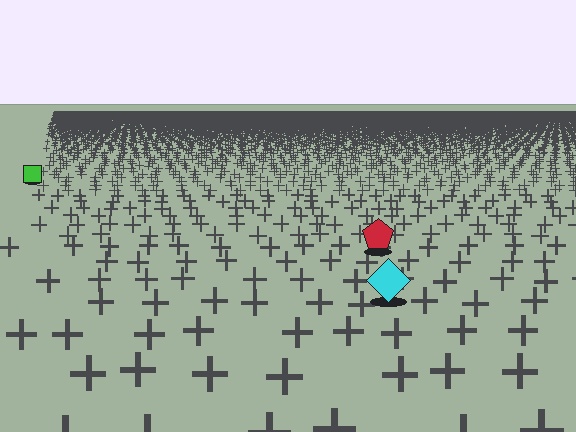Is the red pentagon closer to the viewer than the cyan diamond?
No. The cyan diamond is closer — you can tell from the texture gradient: the ground texture is coarser near it.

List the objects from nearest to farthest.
From nearest to farthest: the cyan diamond, the red pentagon, the green square.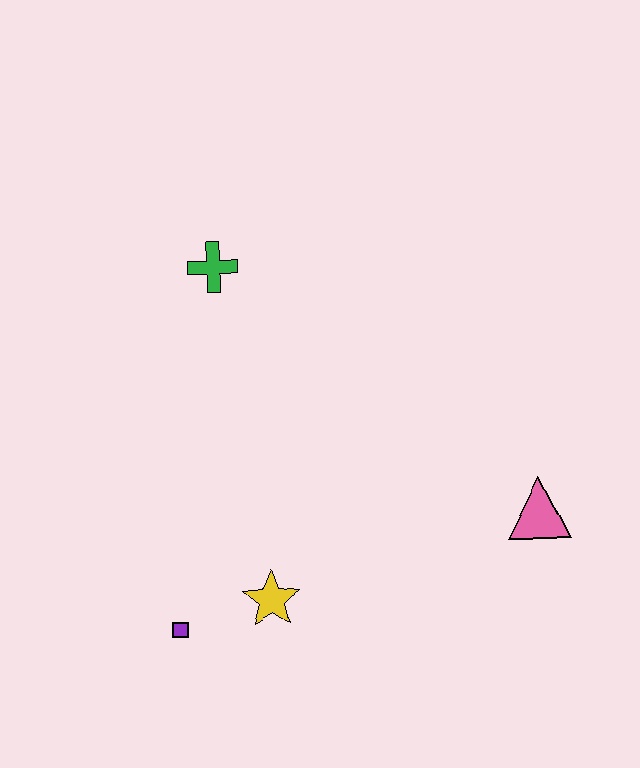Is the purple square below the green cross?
Yes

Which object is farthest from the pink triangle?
The green cross is farthest from the pink triangle.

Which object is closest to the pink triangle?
The yellow star is closest to the pink triangle.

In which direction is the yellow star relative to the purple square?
The yellow star is to the right of the purple square.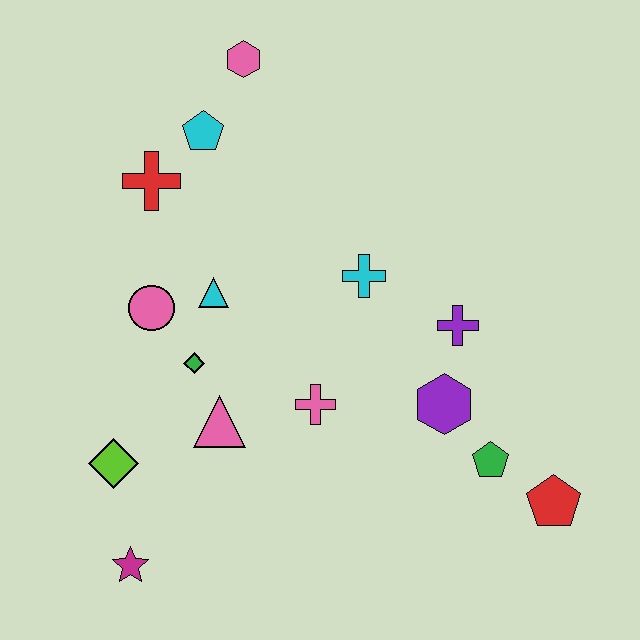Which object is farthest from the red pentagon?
The pink hexagon is farthest from the red pentagon.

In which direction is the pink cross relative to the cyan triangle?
The pink cross is below the cyan triangle.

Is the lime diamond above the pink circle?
No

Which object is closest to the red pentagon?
The green pentagon is closest to the red pentagon.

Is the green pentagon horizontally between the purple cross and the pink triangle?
No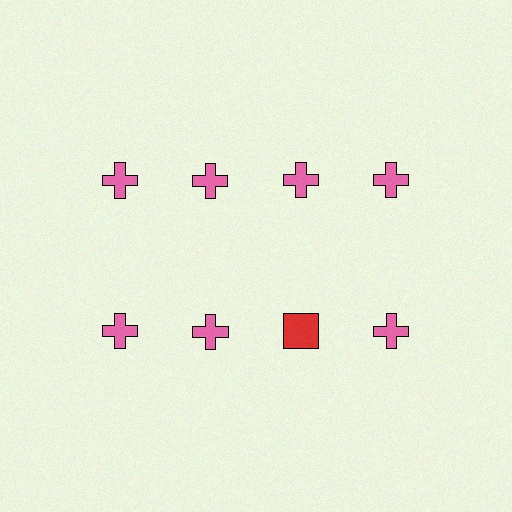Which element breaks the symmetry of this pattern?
The red square in the second row, center column breaks the symmetry. All other shapes are pink crosses.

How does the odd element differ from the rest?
It differs in both color (red instead of pink) and shape (square instead of cross).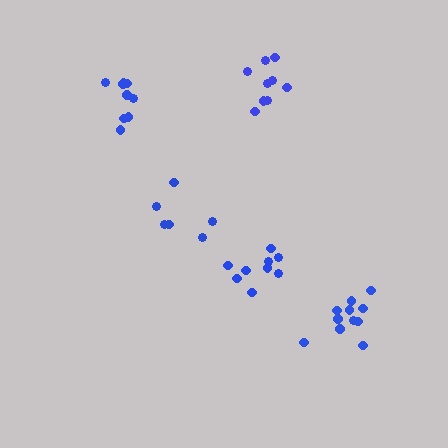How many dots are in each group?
Group 1: 11 dots, Group 2: 9 dots, Group 3: 6 dots, Group 4: 9 dots, Group 5: 9 dots (44 total).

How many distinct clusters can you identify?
There are 5 distinct clusters.